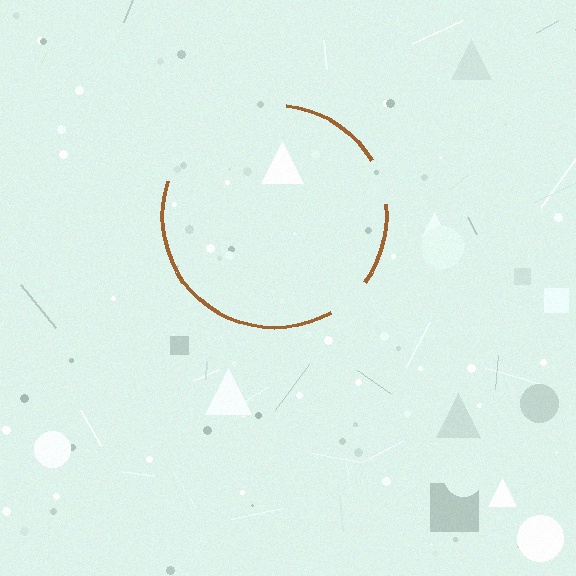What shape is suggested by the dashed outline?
The dashed outline suggests a circle.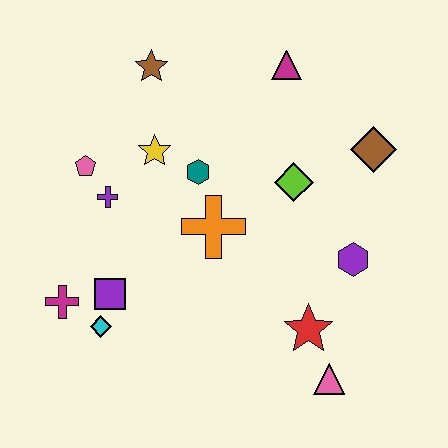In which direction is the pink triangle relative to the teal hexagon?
The pink triangle is below the teal hexagon.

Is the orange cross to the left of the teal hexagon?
No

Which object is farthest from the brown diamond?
The magenta cross is farthest from the brown diamond.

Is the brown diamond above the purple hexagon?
Yes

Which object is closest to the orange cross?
The teal hexagon is closest to the orange cross.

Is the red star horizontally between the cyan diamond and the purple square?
No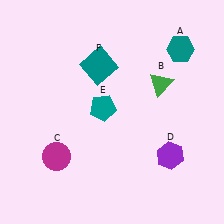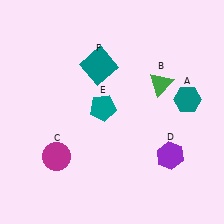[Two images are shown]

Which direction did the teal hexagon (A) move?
The teal hexagon (A) moved down.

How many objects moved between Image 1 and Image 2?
1 object moved between the two images.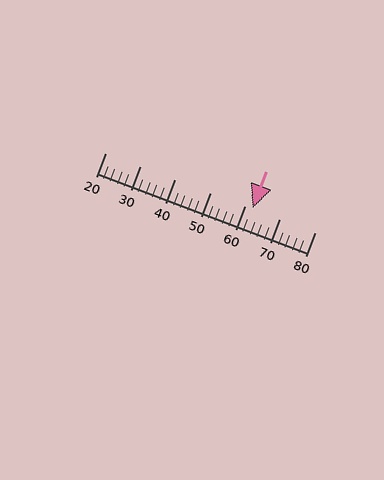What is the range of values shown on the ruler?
The ruler shows values from 20 to 80.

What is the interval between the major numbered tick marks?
The major tick marks are spaced 10 units apart.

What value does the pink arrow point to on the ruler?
The pink arrow points to approximately 62.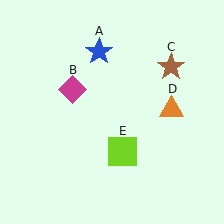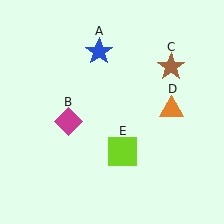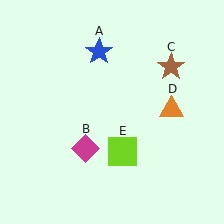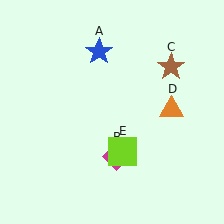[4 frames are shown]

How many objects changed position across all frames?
1 object changed position: magenta diamond (object B).